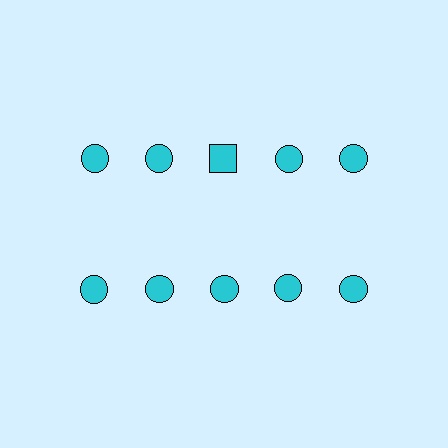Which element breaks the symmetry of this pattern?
The cyan square in the top row, center column breaks the symmetry. All other shapes are cyan circles.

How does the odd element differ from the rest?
It has a different shape: square instead of circle.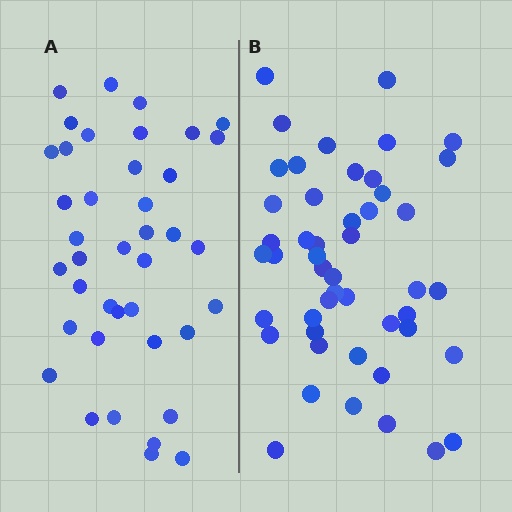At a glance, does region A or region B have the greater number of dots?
Region B (the right region) has more dots.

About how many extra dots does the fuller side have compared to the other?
Region B has roughly 8 or so more dots than region A.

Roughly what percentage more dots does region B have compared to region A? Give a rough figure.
About 20% more.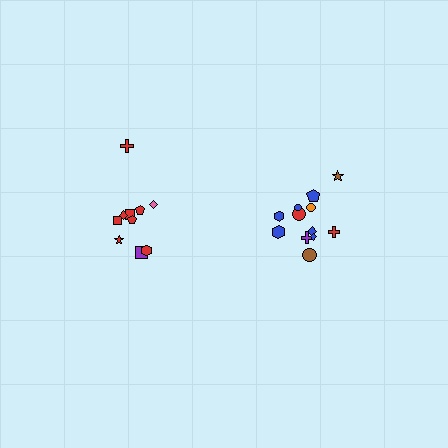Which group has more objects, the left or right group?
The right group.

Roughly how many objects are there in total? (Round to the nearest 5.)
Roughly 20 objects in total.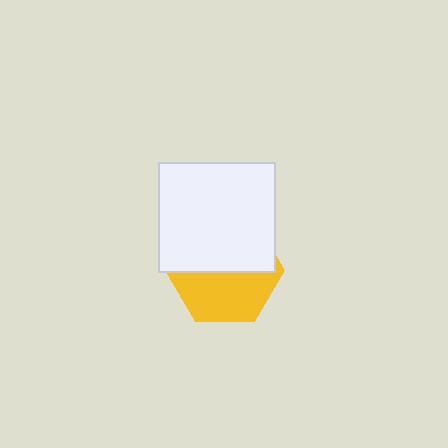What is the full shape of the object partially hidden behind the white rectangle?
The partially hidden object is a yellow hexagon.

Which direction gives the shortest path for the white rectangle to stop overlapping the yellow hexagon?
Moving up gives the shortest separation.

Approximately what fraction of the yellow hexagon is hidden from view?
Roughly 53% of the yellow hexagon is hidden behind the white rectangle.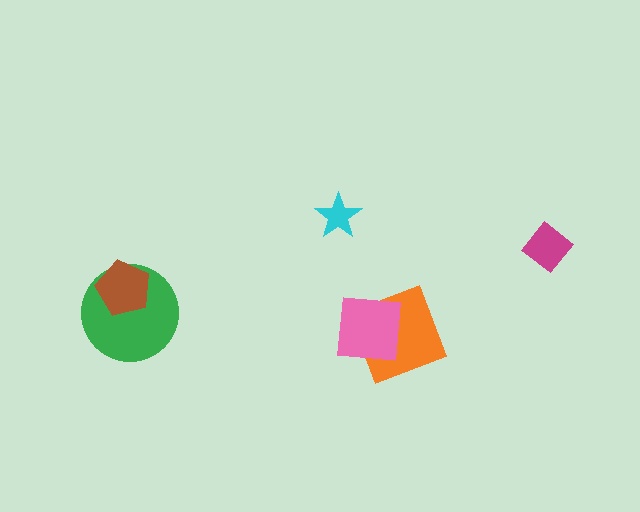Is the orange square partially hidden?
Yes, it is partially covered by another shape.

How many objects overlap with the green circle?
1 object overlaps with the green circle.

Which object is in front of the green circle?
The brown pentagon is in front of the green circle.